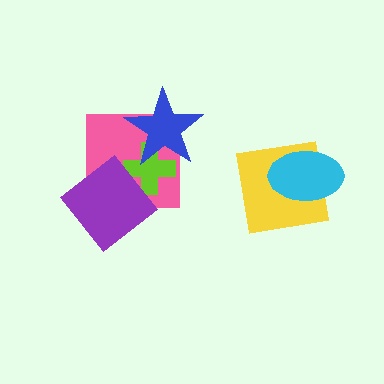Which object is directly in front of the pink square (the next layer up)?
The lime cross is directly in front of the pink square.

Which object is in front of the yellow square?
The cyan ellipse is in front of the yellow square.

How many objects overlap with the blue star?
2 objects overlap with the blue star.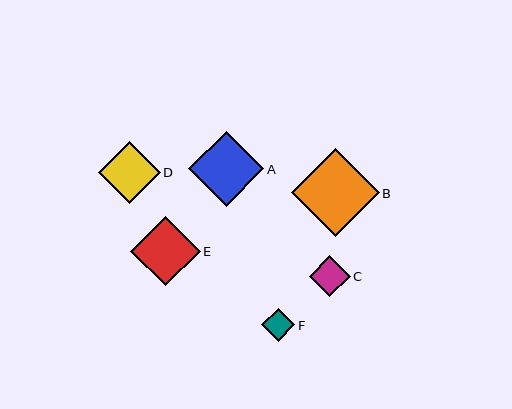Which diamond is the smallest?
Diamond F is the smallest with a size of approximately 33 pixels.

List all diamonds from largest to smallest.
From largest to smallest: B, A, E, D, C, F.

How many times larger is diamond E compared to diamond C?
Diamond E is approximately 1.7 times the size of diamond C.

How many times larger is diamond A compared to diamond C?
Diamond A is approximately 1.8 times the size of diamond C.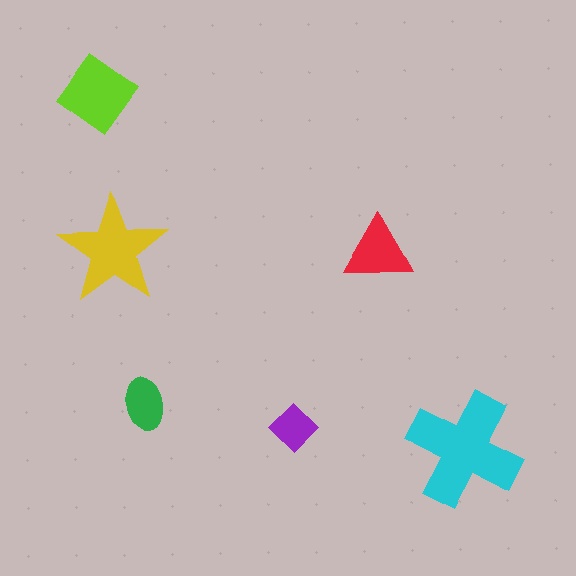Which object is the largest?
The cyan cross.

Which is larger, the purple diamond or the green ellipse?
The green ellipse.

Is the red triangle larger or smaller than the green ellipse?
Larger.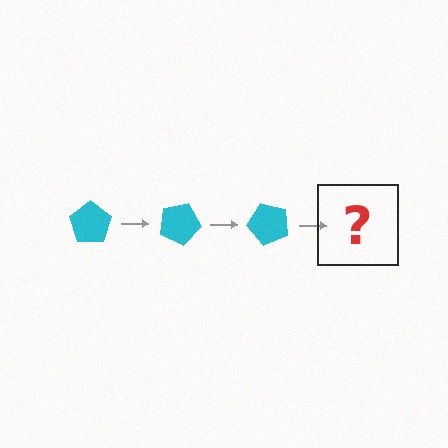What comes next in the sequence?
The next element should be a cyan pentagon rotated 75 degrees.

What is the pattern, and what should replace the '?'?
The pattern is that the pentagon rotates 25 degrees each step. The '?' should be a cyan pentagon rotated 75 degrees.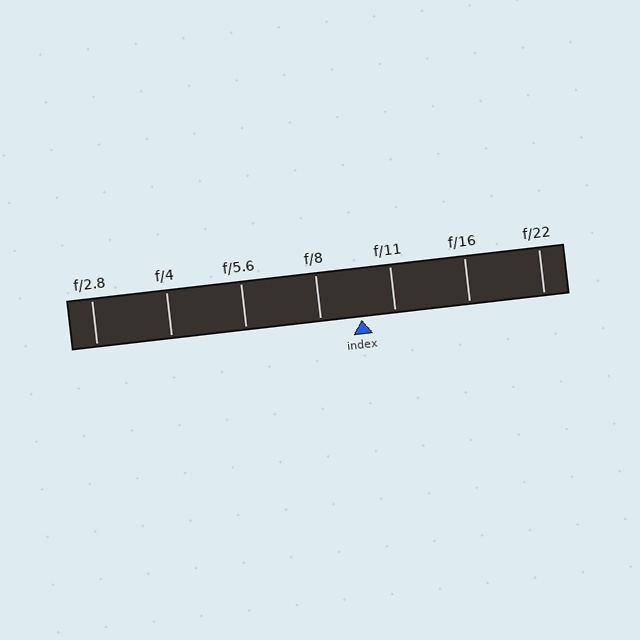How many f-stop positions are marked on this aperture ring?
There are 7 f-stop positions marked.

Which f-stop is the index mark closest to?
The index mark is closest to f/11.